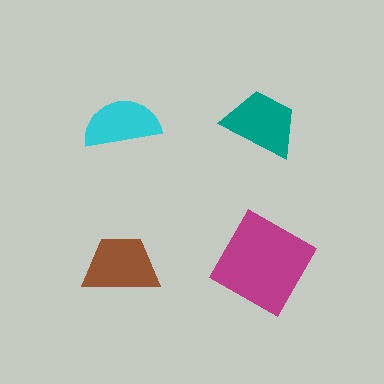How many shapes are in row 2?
2 shapes.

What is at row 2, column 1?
A brown trapezoid.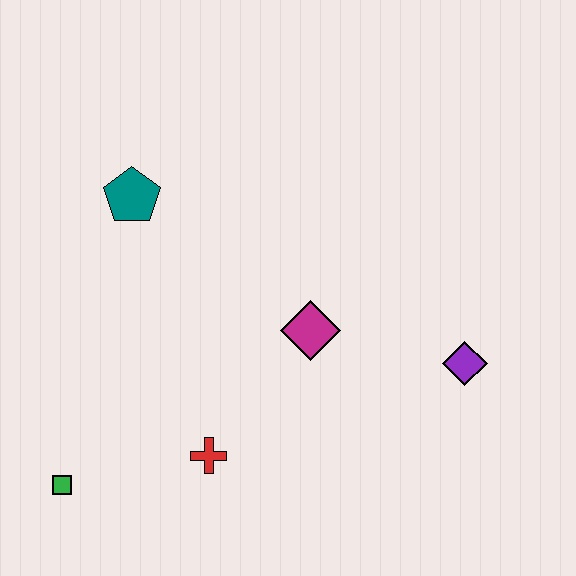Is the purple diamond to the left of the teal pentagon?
No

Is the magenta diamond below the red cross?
No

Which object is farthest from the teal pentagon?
The purple diamond is farthest from the teal pentagon.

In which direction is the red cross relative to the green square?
The red cross is to the right of the green square.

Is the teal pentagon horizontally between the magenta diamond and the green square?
Yes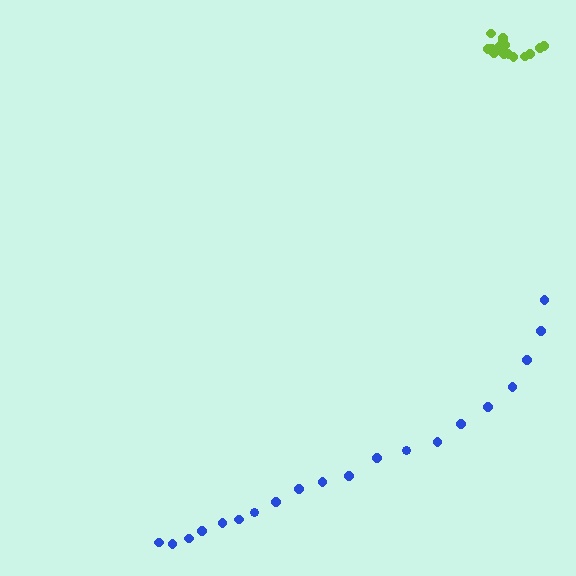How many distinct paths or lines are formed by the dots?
There are 2 distinct paths.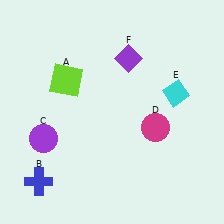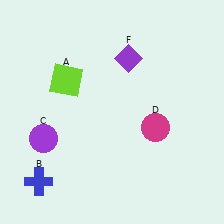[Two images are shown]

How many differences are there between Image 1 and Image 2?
There is 1 difference between the two images.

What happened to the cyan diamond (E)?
The cyan diamond (E) was removed in Image 2. It was in the top-right area of Image 1.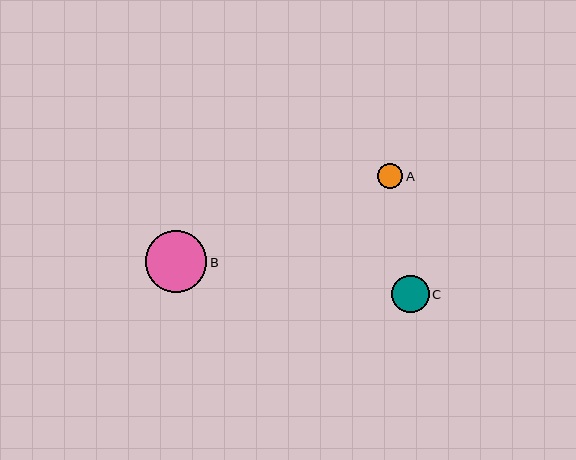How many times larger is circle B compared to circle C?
Circle B is approximately 1.6 times the size of circle C.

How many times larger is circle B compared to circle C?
Circle B is approximately 1.6 times the size of circle C.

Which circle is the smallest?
Circle A is the smallest with a size of approximately 25 pixels.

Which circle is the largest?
Circle B is the largest with a size of approximately 61 pixels.